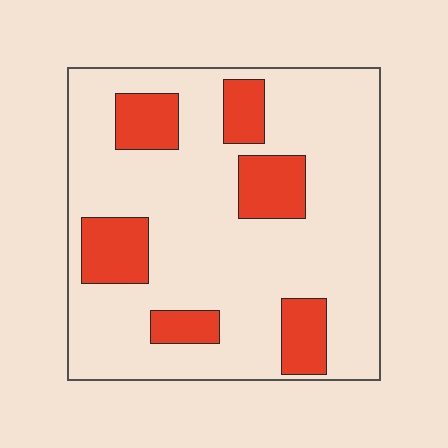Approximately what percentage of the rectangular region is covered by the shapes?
Approximately 20%.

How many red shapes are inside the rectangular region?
6.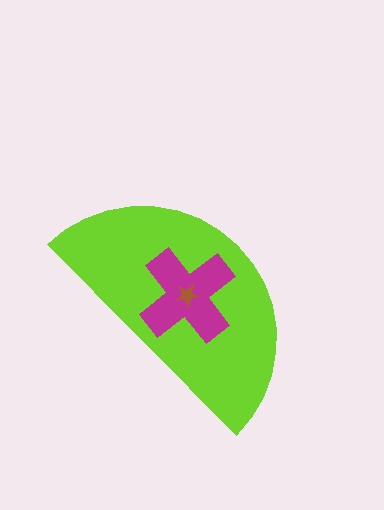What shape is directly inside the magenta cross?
The brown star.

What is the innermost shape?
The brown star.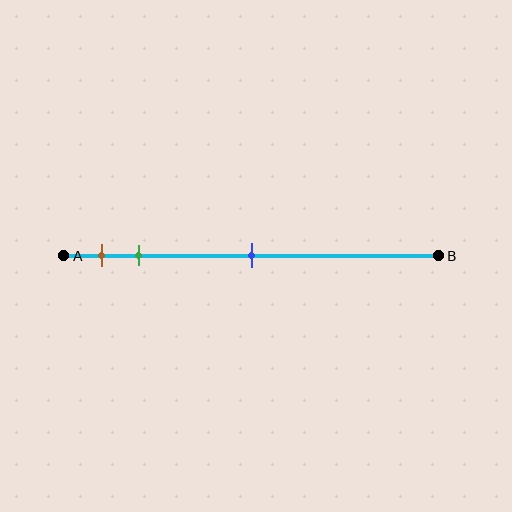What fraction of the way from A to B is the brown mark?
The brown mark is approximately 10% (0.1) of the way from A to B.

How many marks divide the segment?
There are 3 marks dividing the segment.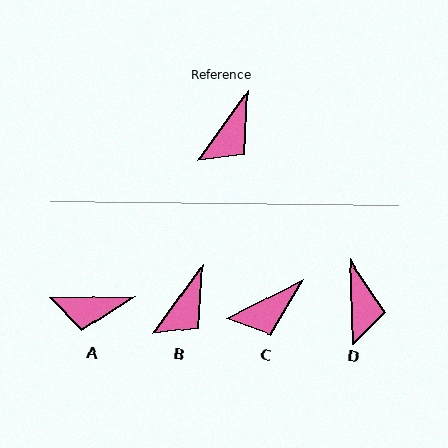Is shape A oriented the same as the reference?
No, it is off by about 53 degrees.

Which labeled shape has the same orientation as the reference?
B.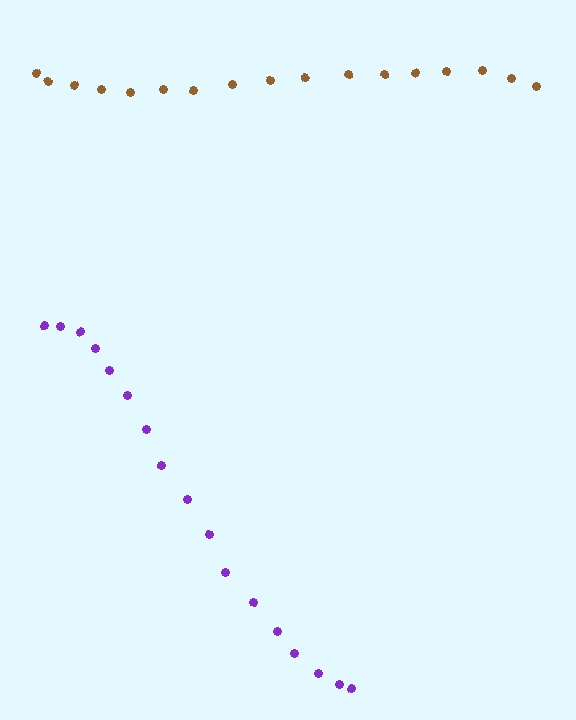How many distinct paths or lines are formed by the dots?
There are 2 distinct paths.